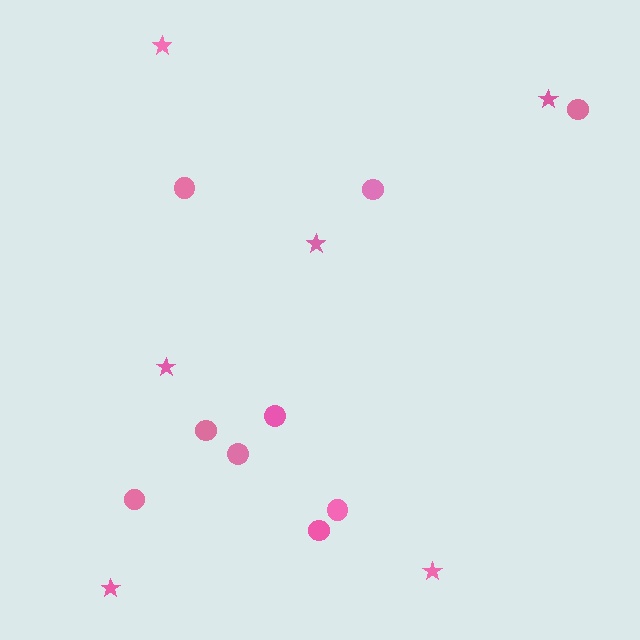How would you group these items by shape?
There are 2 groups: one group of stars (6) and one group of circles (9).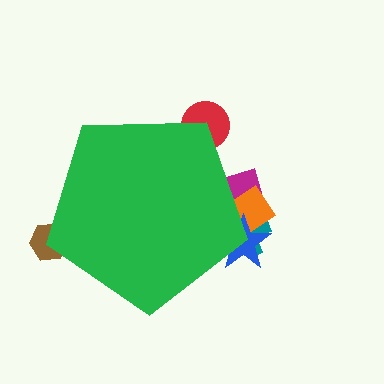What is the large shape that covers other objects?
A green pentagon.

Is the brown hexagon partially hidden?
Yes, the brown hexagon is partially hidden behind the green pentagon.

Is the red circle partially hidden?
Yes, the red circle is partially hidden behind the green pentagon.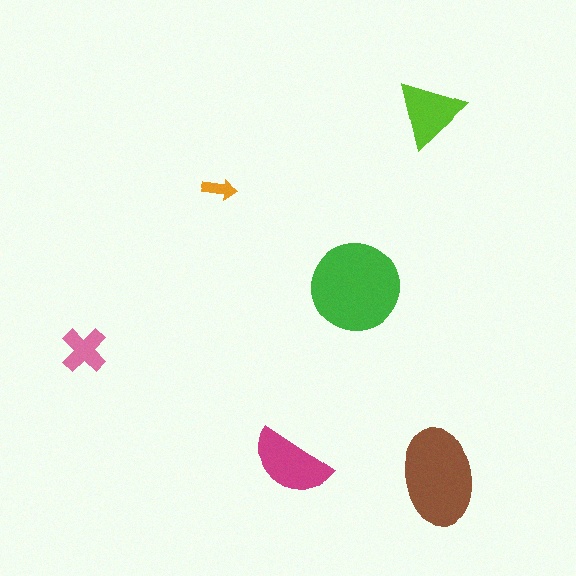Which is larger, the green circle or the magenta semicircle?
The green circle.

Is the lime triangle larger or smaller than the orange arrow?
Larger.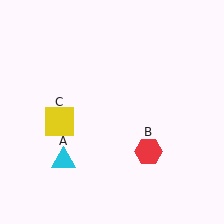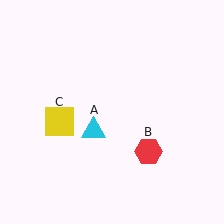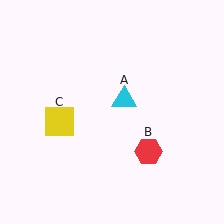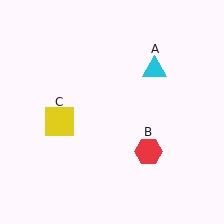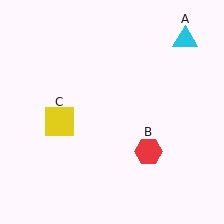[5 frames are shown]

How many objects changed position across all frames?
1 object changed position: cyan triangle (object A).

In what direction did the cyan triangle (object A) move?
The cyan triangle (object A) moved up and to the right.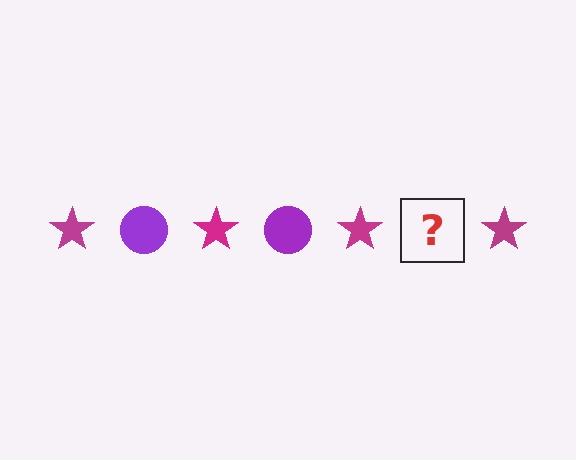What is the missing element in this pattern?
The missing element is a purple circle.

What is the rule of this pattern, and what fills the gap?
The rule is that the pattern alternates between magenta star and purple circle. The gap should be filled with a purple circle.